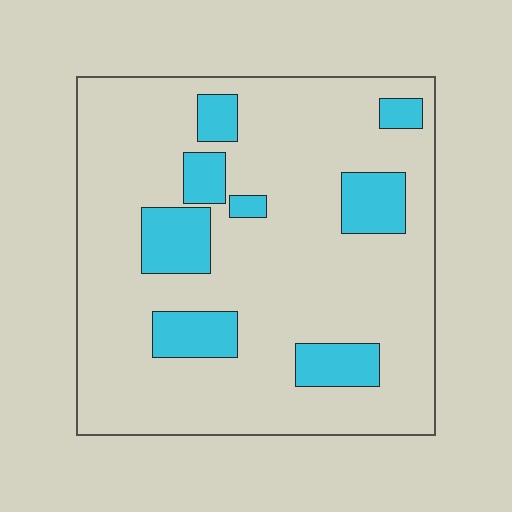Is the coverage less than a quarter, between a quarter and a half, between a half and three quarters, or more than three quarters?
Less than a quarter.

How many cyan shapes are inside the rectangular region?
8.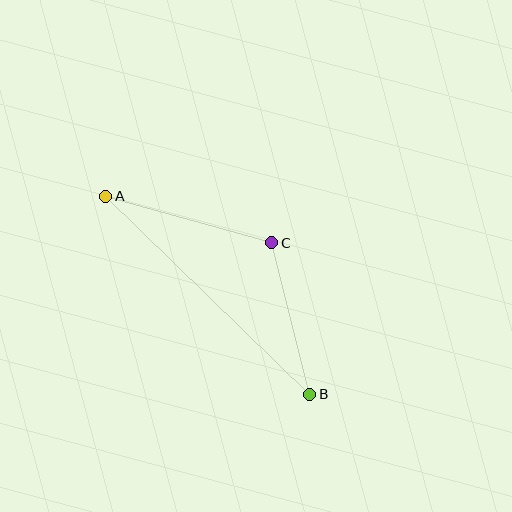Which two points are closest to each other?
Points B and C are closest to each other.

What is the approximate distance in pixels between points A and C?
The distance between A and C is approximately 172 pixels.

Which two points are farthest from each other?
Points A and B are farthest from each other.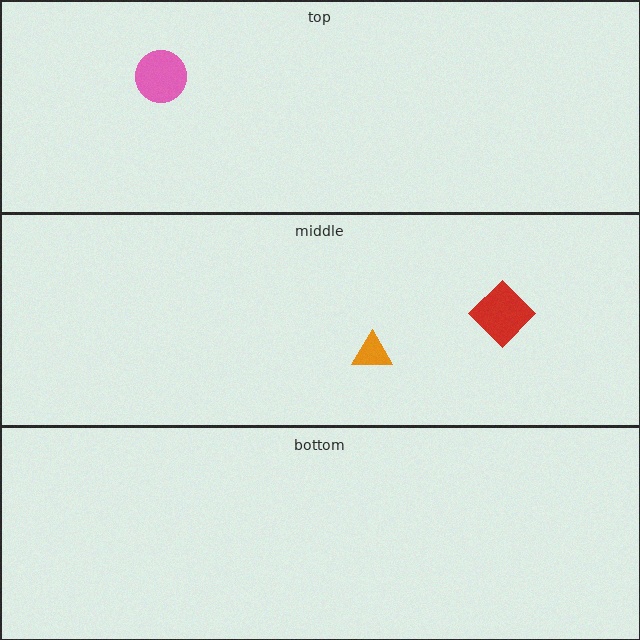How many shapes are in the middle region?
2.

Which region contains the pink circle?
The top region.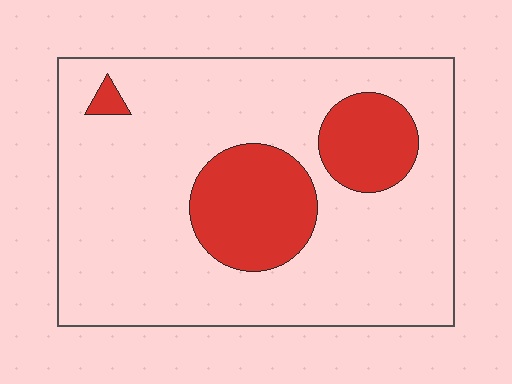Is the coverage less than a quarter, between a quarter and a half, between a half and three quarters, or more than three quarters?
Less than a quarter.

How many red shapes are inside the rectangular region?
3.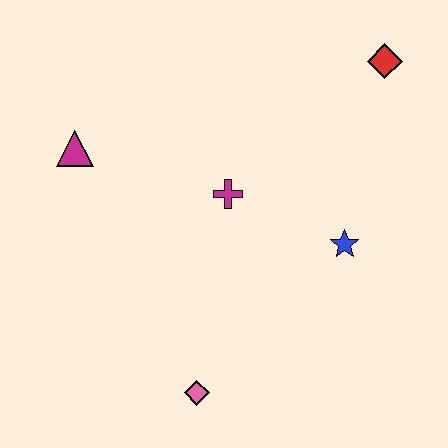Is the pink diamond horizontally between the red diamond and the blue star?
No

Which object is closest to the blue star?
The magenta cross is closest to the blue star.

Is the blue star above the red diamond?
No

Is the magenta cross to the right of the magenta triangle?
Yes